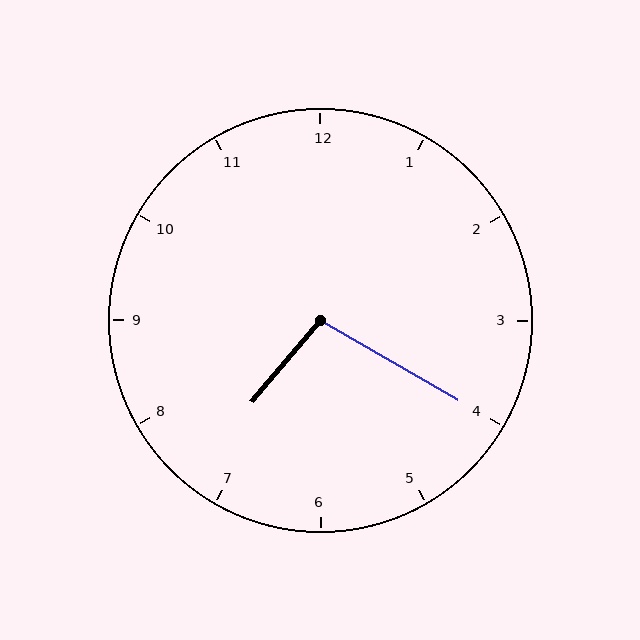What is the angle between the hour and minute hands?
Approximately 100 degrees.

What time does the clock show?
7:20.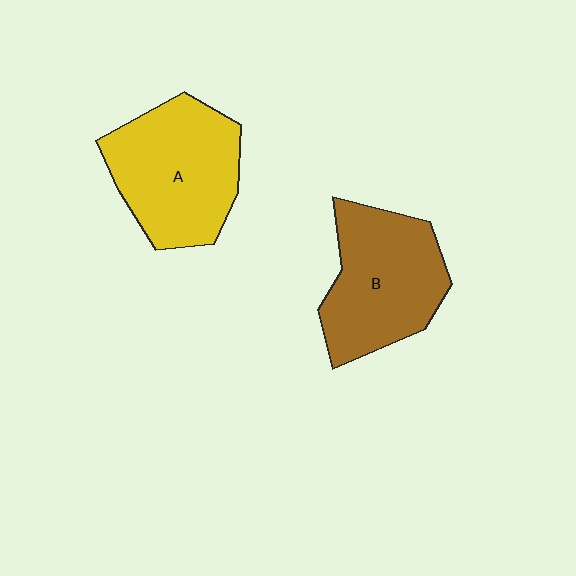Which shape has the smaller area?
Shape B (brown).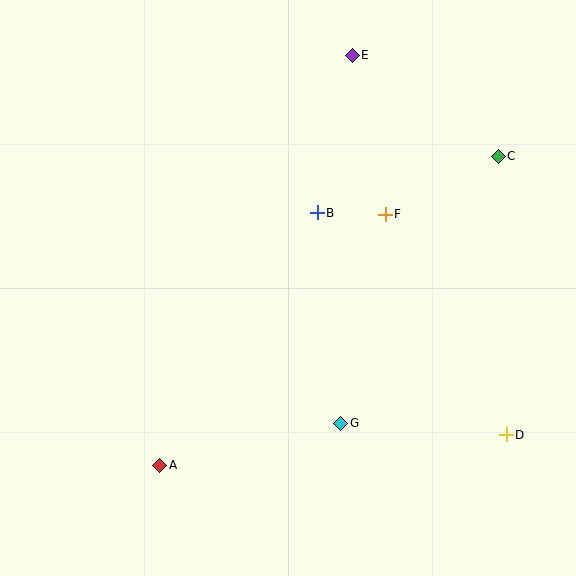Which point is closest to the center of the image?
Point B at (317, 213) is closest to the center.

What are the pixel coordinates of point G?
Point G is at (341, 423).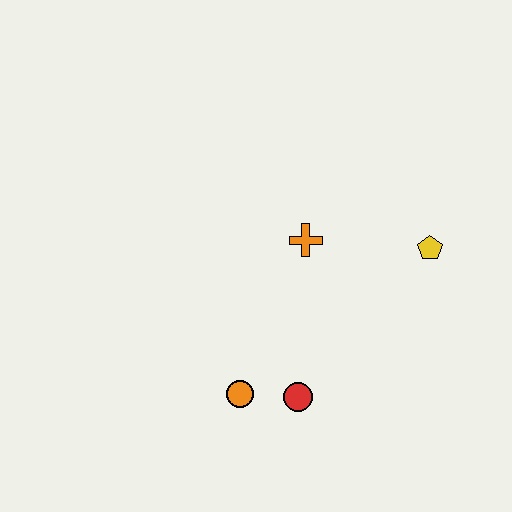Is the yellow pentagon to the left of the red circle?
No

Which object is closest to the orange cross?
The yellow pentagon is closest to the orange cross.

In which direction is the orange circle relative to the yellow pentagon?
The orange circle is to the left of the yellow pentagon.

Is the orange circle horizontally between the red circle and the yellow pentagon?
No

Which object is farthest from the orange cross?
The orange circle is farthest from the orange cross.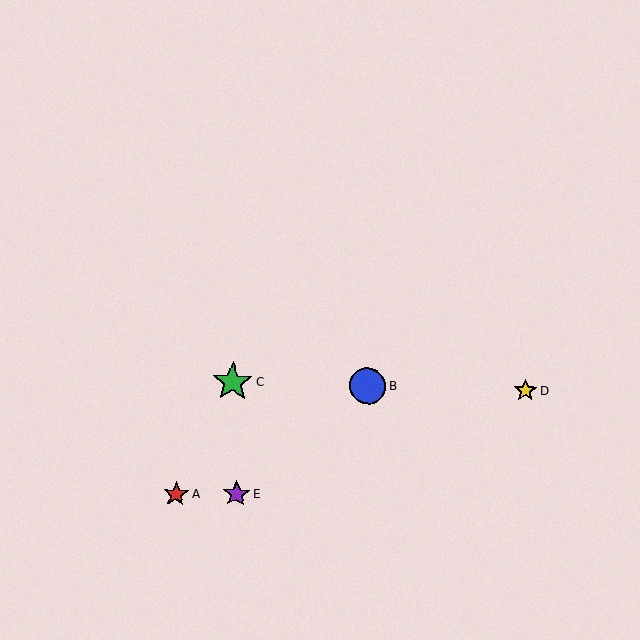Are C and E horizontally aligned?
No, C is at y≈382 and E is at y≈494.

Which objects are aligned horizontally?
Objects B, C, D are aligned horizontally.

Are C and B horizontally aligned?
Yes, both are at y≈382.